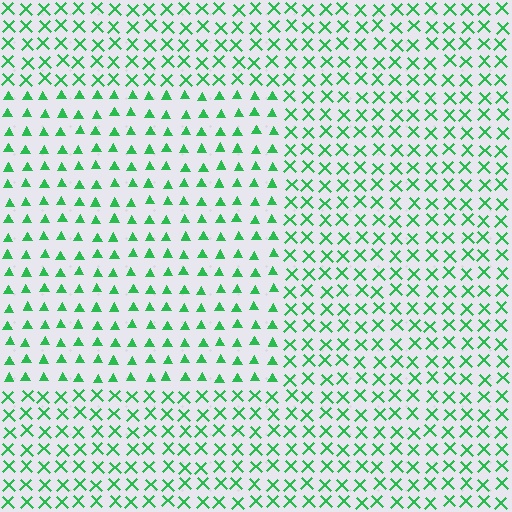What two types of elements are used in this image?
The image uses triangles inside the rectangle region and X marks outside it.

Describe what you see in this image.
The image is filled with small green elements arranged in a uniform grid. A rectangle-shaped region contains triangles, while the surrounding area contains X marks. The boundary is defined purely by the change in element shape.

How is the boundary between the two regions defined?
The boundary is defined by a change in element shape: triangles inside vs. X marks outside. All elements share the same color and spacing.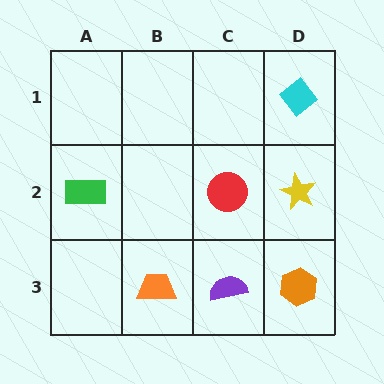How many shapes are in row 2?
3 shapes.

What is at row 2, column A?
A green rectangle.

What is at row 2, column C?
A red circle.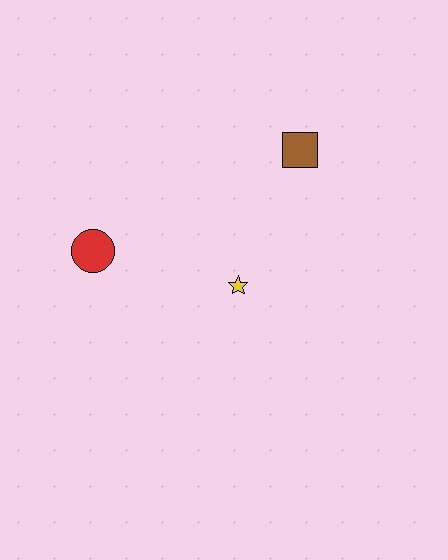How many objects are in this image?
There are 3 objects.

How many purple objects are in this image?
There are no purple objects.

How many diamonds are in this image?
There are no diamonds.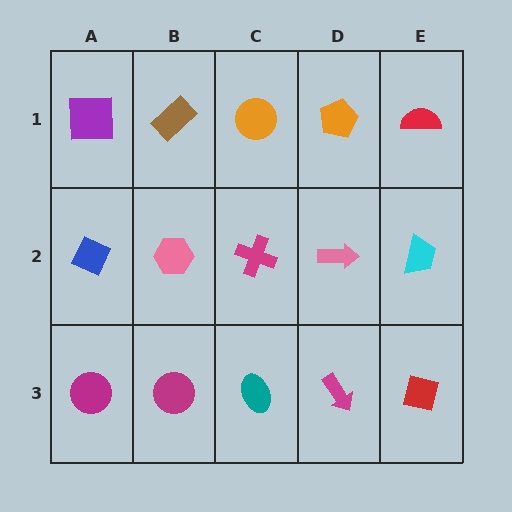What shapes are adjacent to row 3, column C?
A magenta cross (row 2, column C), a magenta circle (row 3, column B), a magenta arrow (row 3, column D).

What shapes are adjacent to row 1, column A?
A blue diamond (row 2, column A), a brown rectangle (row 1, column B).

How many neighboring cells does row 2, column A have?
3.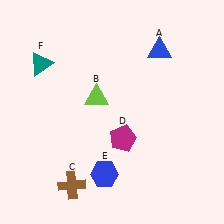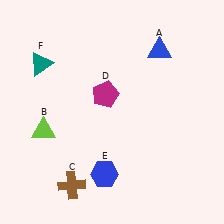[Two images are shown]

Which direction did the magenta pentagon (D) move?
The magenta pentagon (D) moved up.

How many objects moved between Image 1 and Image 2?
2 objects moved between the two images.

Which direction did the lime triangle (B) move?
The lime triangle (B) moved left.